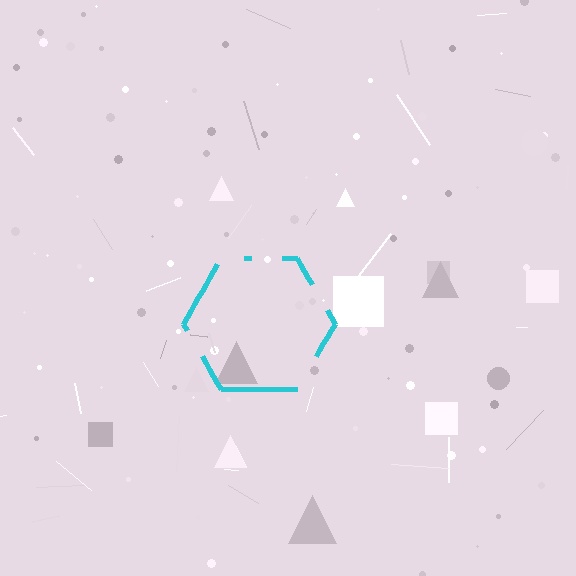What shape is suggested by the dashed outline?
The dashed outline suggests a hexagon.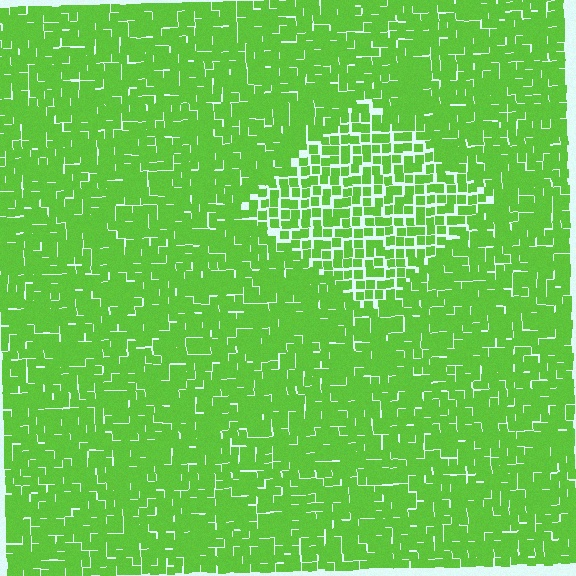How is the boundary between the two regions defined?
The boundary is defined by a change in element density (approximately 1.5x ratio). All elements are the same color, size, and shape.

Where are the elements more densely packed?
The elements are more densely packed outside the diamond boundary.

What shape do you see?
I see a diamond.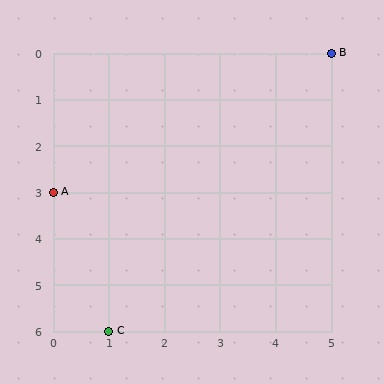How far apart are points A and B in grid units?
Points A and B are 5 columns and 3 rows apart (about 5.8 grid units diagonally).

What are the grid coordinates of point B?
Point B is at grid coordinates (5, 0).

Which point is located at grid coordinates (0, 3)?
Point A is at (0, 3).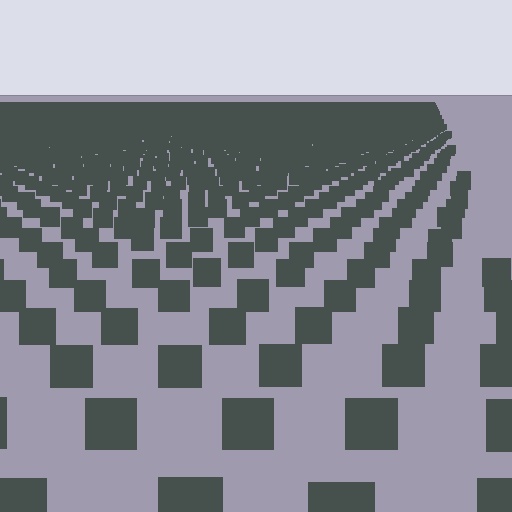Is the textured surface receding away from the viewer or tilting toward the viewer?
The surface is receding away from the viewer. Texture elements get smaller and denser toward the top.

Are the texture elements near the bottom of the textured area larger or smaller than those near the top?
Larger. Near the bottom, elements are closer to the viewer and appear at a bigger on-screen size.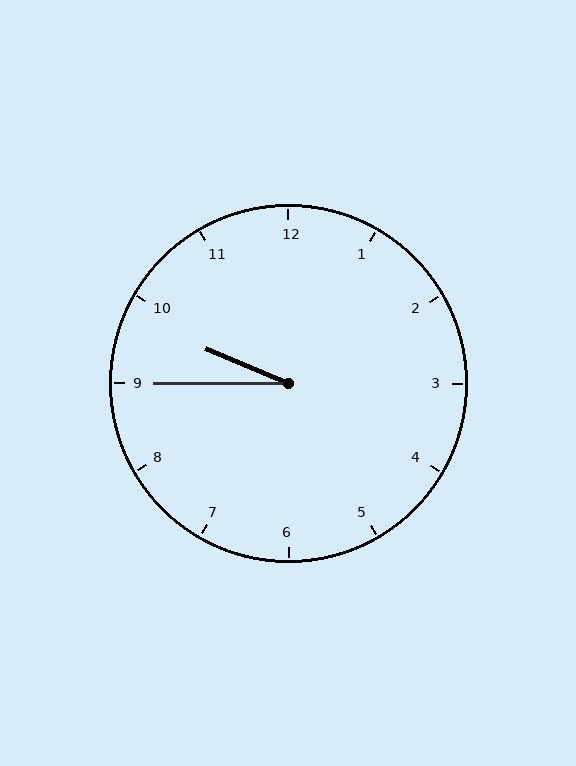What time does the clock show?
9:45.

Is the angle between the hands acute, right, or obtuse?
It is acute.